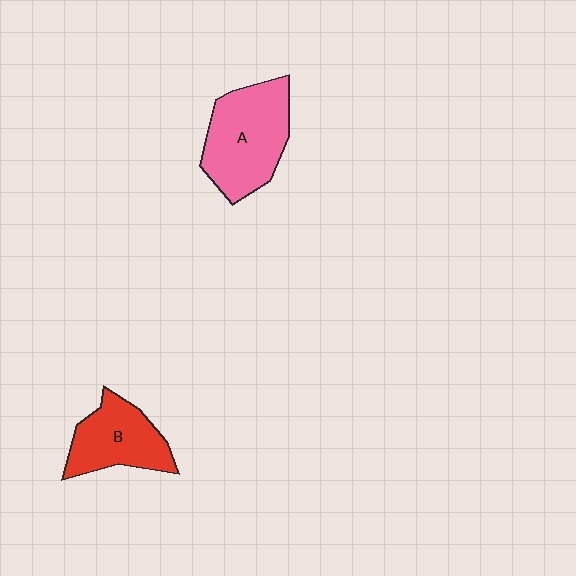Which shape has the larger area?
Shape A (pink).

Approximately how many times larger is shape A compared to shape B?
Approximately 1.4 times.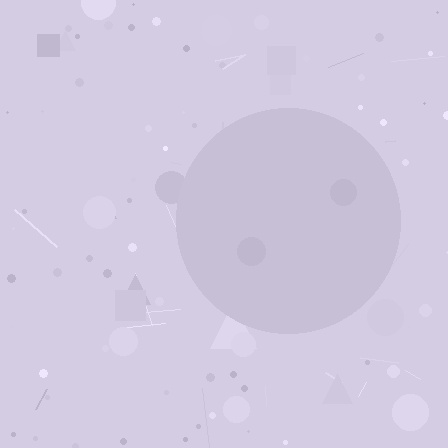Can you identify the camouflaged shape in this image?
The camouflaged shape is a circle.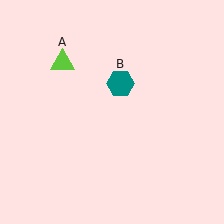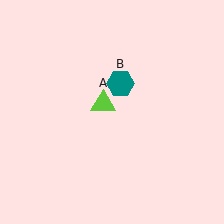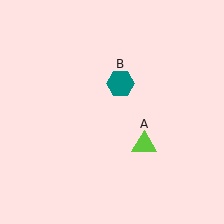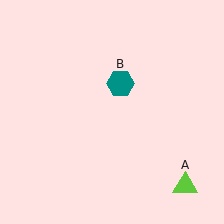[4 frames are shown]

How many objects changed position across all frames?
1 object changed position: lime triangle (object A).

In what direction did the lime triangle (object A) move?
The lime triangle (object A) moved down and to the right.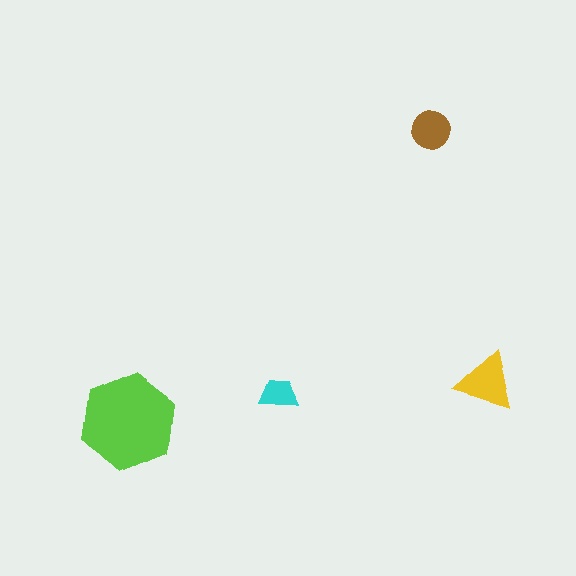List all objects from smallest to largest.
The cyan trapezoid, the brown circle, the yellow triangle, the lime hexagon.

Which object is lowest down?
The lime hexagon is bottommost.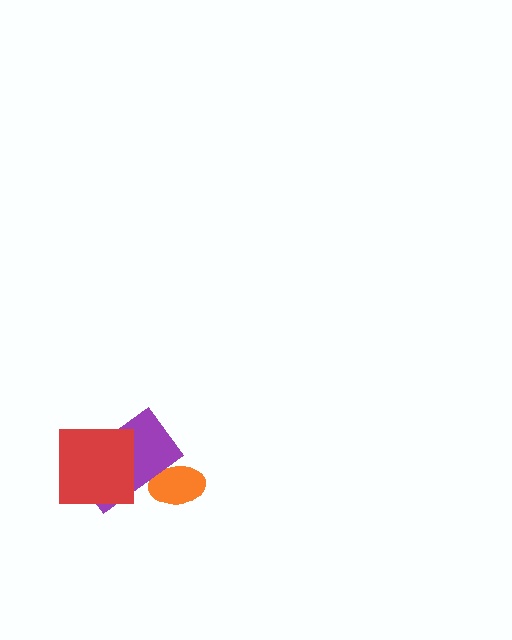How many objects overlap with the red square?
1 object overlaps with the red square.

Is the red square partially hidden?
No, no other shape covers it.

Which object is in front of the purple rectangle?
The red square is in front of the purple rectangle.